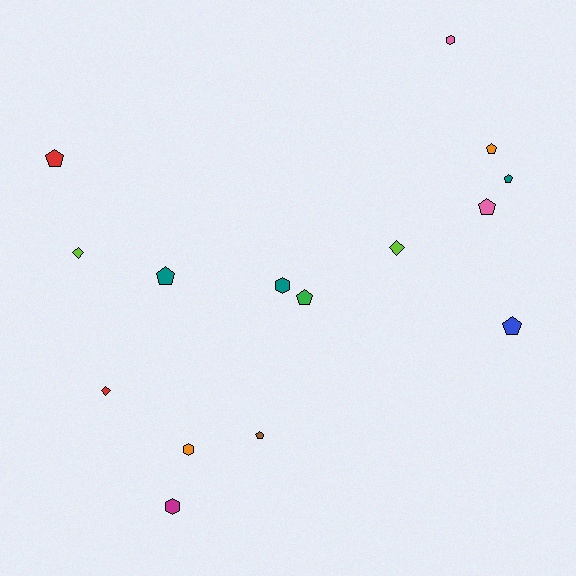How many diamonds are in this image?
There are 3 diamonds.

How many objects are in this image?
There are 15 objects.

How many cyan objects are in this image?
There are no cyan objects.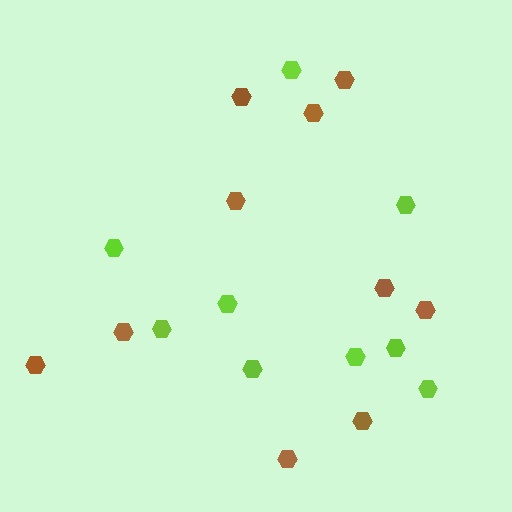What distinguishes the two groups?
There are 2 groups: one group of lime hexagons (9) and one group of brown hexagons (10).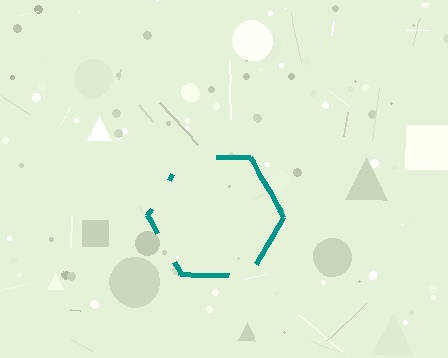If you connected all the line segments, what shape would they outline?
They would outline a hexagon.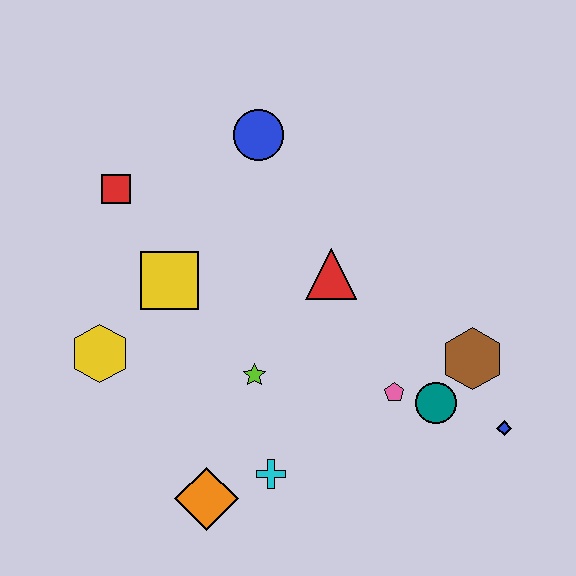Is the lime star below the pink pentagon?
No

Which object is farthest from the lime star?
The blue diamond is farthest from the lime star.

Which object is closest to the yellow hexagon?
The yellow square is closest to the yellow hexagon.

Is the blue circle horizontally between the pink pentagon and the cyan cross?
No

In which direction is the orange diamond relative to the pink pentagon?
The orange diamond is to the left of the pink pentagon.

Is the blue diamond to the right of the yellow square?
Yes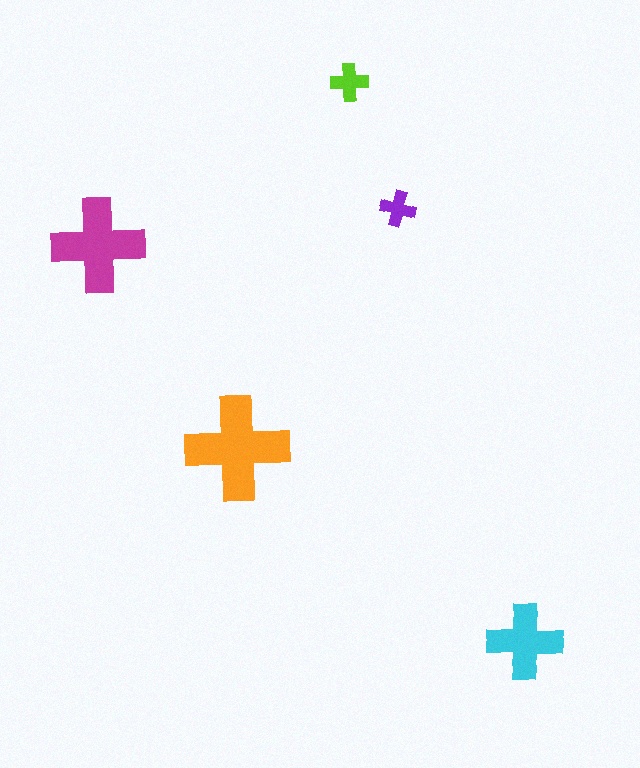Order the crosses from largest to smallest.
the orange one, the magenta one, the cyan one, the lime one, the purple one.